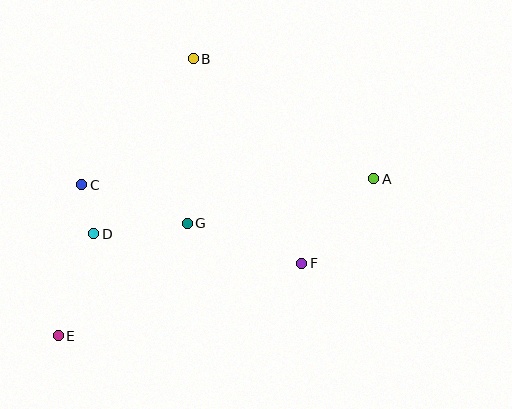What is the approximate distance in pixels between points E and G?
The distance between E and G is approximately 171 pixels.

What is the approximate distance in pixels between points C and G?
The distance between C and G is approximately 112 pixels.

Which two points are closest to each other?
Points C and D are closest to each other.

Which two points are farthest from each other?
Points A and E are farthest from each other.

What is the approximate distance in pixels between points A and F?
The distance between A and F is approximately 111 pixels.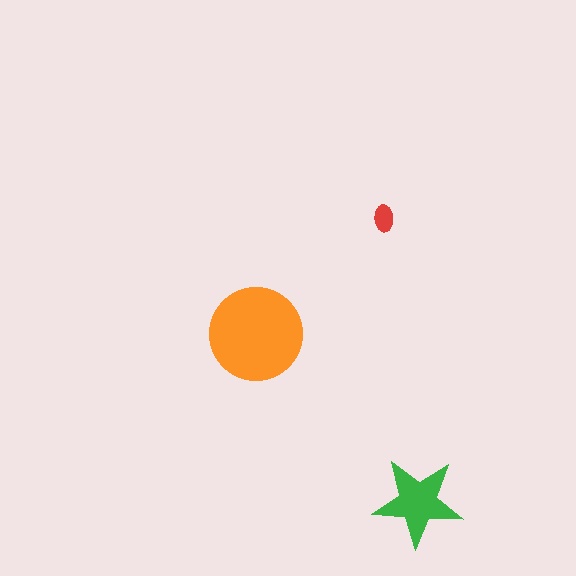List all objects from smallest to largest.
The red ellipse, the green star, the orange circle.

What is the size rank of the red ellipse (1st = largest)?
3rd.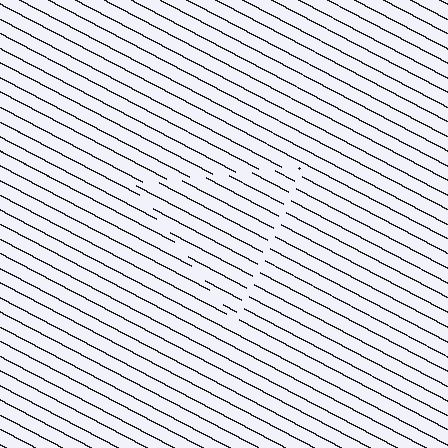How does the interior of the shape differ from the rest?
The interior of the shape contains the same grating, shifted by half a period — the contour is defined by the phase discontinuity where line-ends from the inner and outer gratings abut.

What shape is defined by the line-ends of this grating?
An illusory triangle. The interior of the shape contains the same grating, shifted by half a period — the contour is defined by the phase discontinuity where line-ends from the inner and outer gratings abut.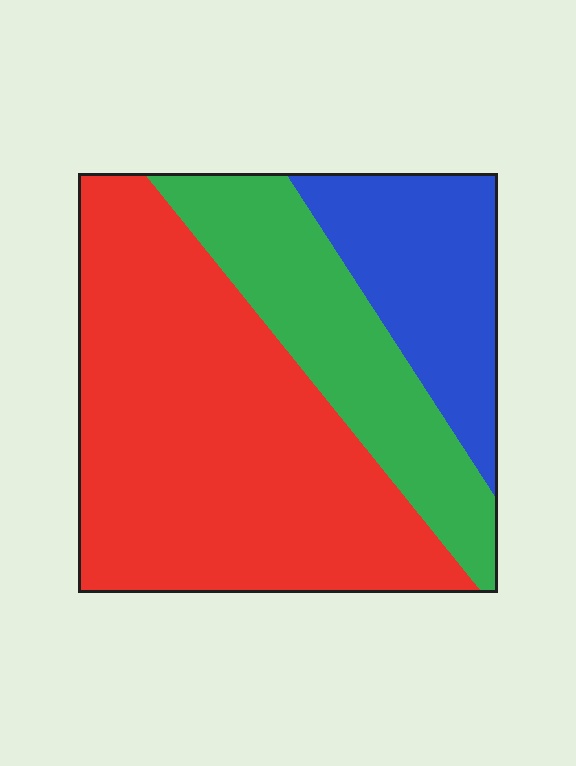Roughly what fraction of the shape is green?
Green covers 24% of the shape.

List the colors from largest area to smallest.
From largest to smallest: red, green, blue.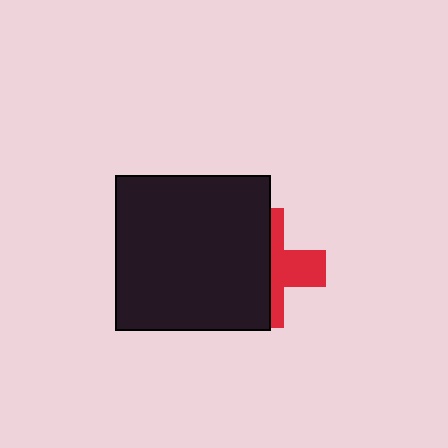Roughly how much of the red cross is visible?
A small part of it is visible (roughly 40%).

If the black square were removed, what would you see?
You would see the complete red cross.